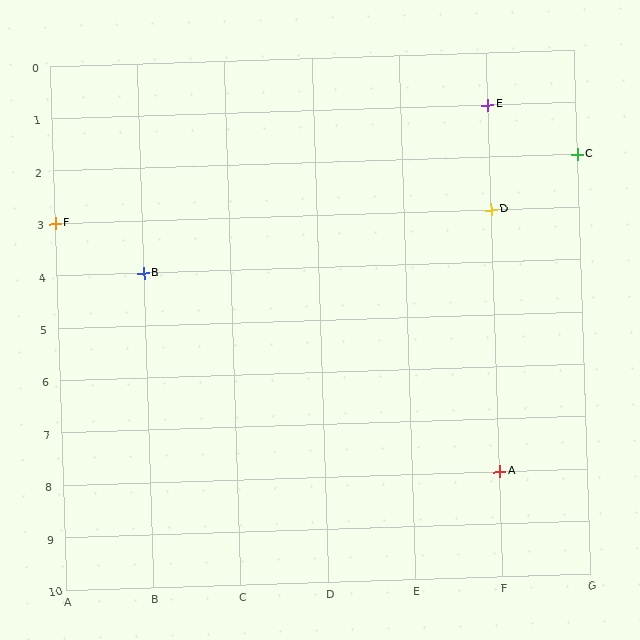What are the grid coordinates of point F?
Point F is at grid coordinates (A, 3).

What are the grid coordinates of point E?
Point E is at grid coordinates (F, 1).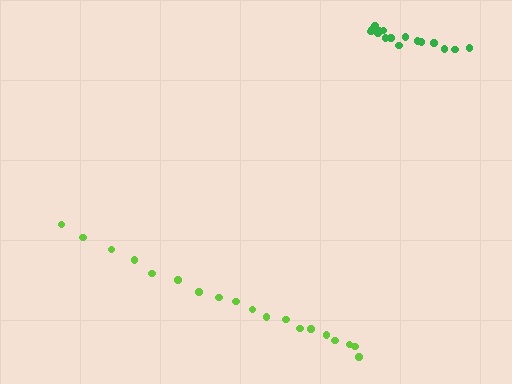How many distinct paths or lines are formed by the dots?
There are 2 distinct paths.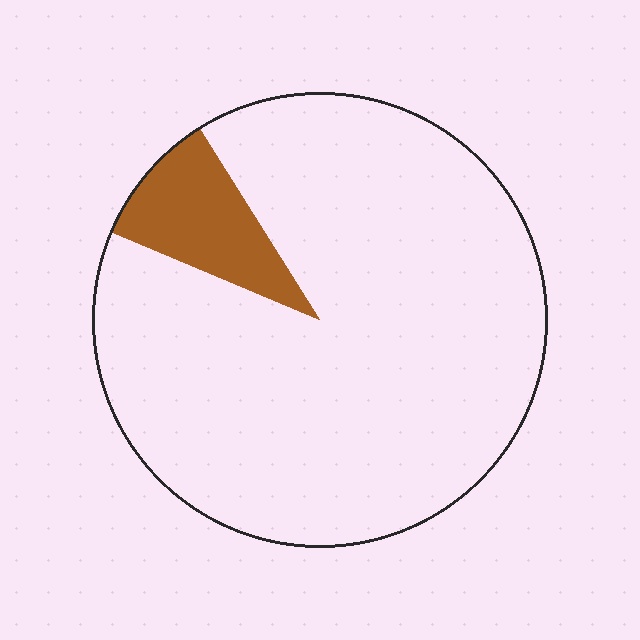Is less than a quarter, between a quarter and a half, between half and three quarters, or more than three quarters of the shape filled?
Less than a quarter.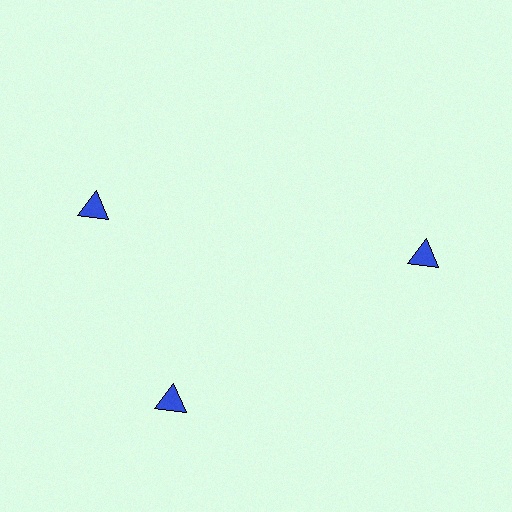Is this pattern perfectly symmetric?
No. The 3 blue triangles are arranged in a ring, but one element near the 11 o'clock position is rotated out of alignment along the ring, breaking the 3-fold rotational symmetry.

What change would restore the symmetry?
The symmetry would be restored by rotating it back into even spacing with its neighbors so that all 3 triangles sit at equal angles and equal distance from the center.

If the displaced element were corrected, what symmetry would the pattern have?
It would have 3-fold rotational symmetry — the pattern would map onto itself every 120 degrees.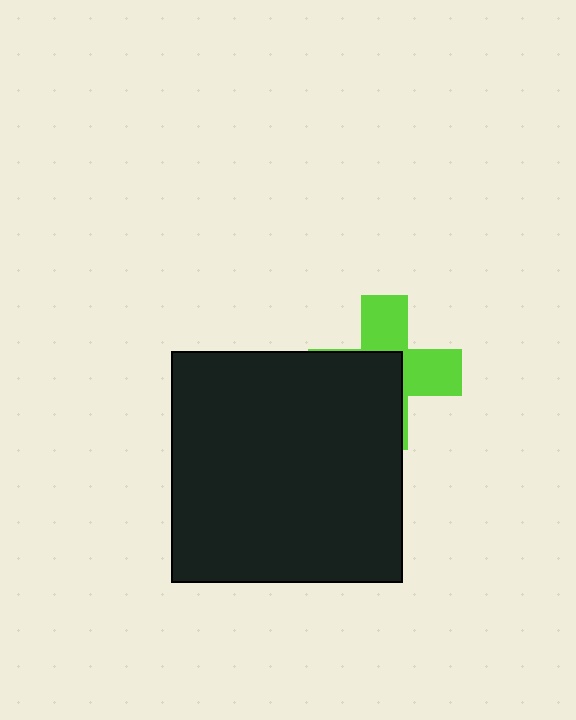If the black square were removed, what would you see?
You would see the complete lime cross.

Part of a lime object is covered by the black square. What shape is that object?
It is a cross.